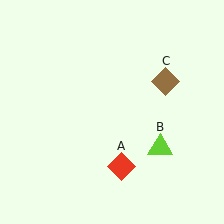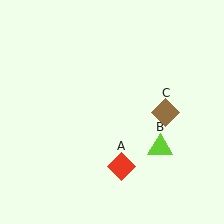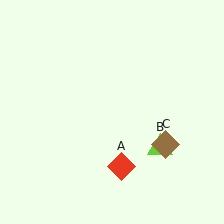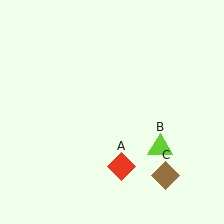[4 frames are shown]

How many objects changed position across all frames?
1 object changed position: brown diamond (object C).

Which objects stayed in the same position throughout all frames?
Red diamond (object A) and lime triangle (object B) remained stationary.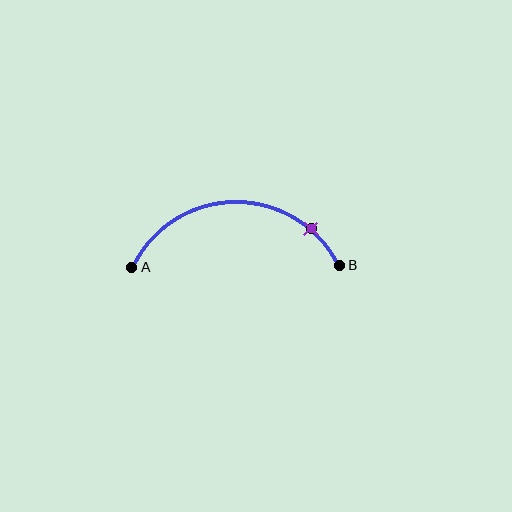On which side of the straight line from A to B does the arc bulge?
The arc bulges above the straight line connecting A and B.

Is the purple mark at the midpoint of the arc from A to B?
No. The purple mark lies on the arc but is closer to endpoint B. The arc midpoint would be at the point on the curve equidistant along the arc from both A and B.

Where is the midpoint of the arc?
The arc midpoint is the point on the curve farthest from the straight line joining A and B. It sits above that line.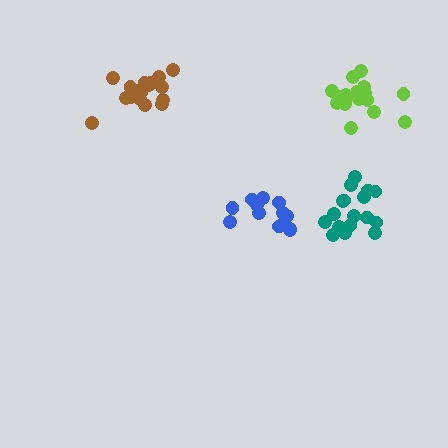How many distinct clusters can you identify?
There are 4 distinct clusters.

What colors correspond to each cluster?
The clusters are colored: lime, teal, blue, brown.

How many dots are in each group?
Group 1: 18 dots, Group 2: 17 dots, Group 3: 13 dots, Group 4: 17 dots (65 total).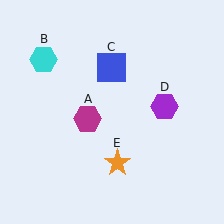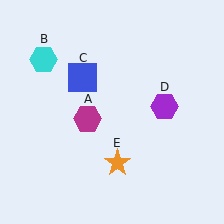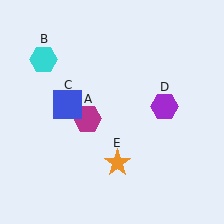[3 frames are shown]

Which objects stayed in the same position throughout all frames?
Magenta hexagon (object A) and cyan hexagon (object B) and purple hexagon (object D) and orange star (object E) remained stationary.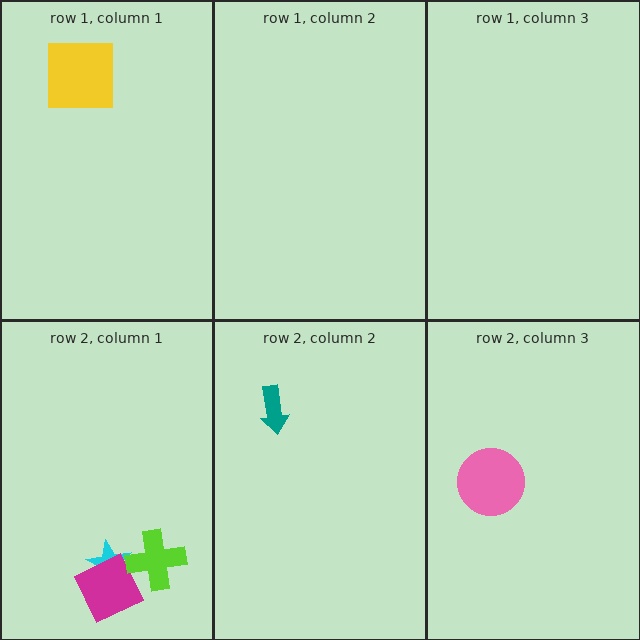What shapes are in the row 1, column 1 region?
The yellow square.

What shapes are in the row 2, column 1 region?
The cyan star, the magenta diamond, the lime cross.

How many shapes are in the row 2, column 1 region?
3.